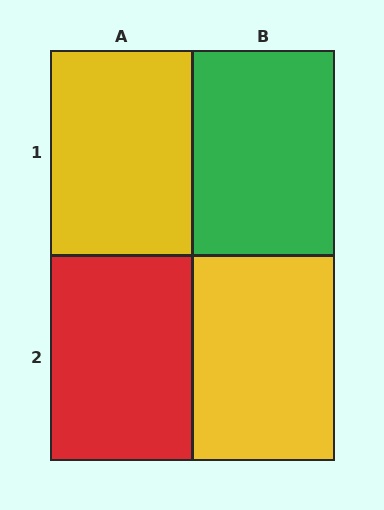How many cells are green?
1 cell is green.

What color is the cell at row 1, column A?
Yellow.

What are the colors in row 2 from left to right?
Red, yellow.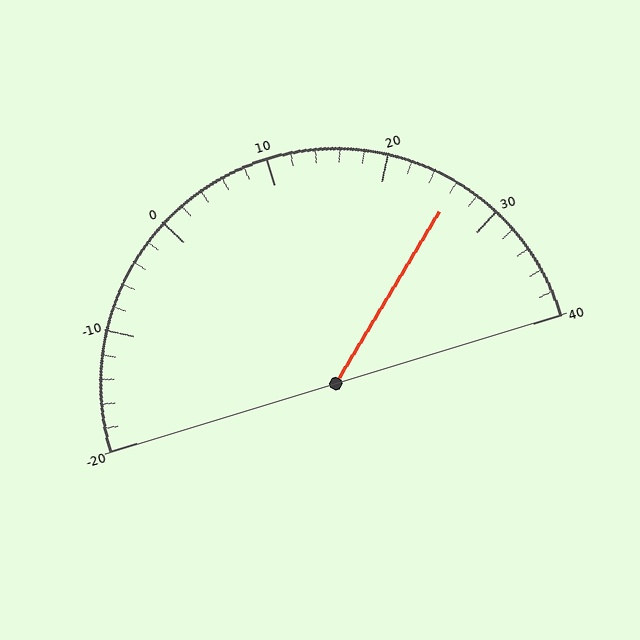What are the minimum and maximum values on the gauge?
The gauge ranges from -20 to 40.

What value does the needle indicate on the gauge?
The needle indicates approximately 26.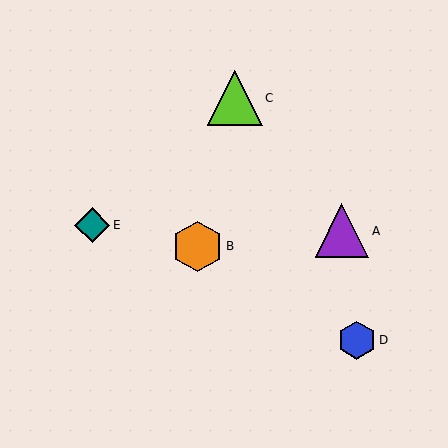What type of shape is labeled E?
Shape E is a teal diamond.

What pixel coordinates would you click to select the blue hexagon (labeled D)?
Click at (357, 340) to select the blue hexagon D.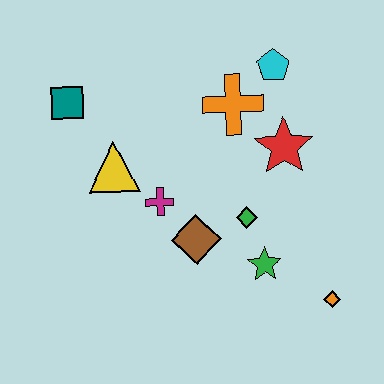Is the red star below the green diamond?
No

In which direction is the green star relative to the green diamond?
The green star is below the green diamond.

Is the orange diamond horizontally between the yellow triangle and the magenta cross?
No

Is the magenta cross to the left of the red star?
Yes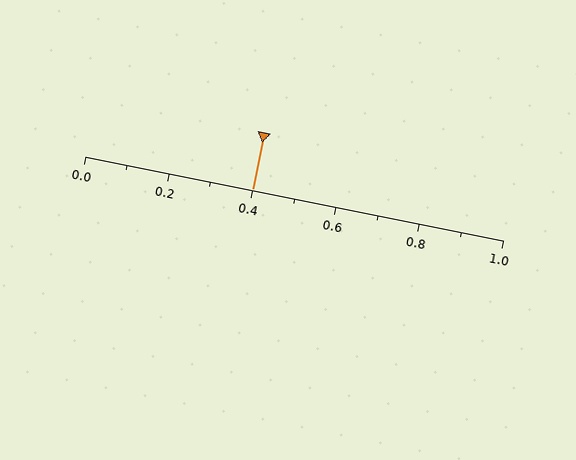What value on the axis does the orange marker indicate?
The marker indicates approximately 0.4.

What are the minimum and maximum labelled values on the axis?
The axis runs from 0.0 to 1.0.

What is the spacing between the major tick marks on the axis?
The major ticks are spaced 0.2 apart.